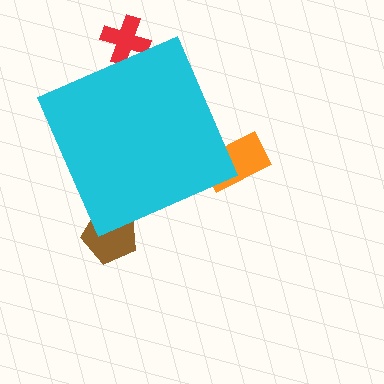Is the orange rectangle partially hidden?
Yes, the orange rectangle is partially hidden behind the cyan diamond.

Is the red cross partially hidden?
Yes, the red cross is partially hidden behind the cyan diamond.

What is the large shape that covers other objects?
A cyan diamond.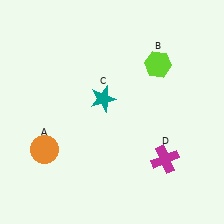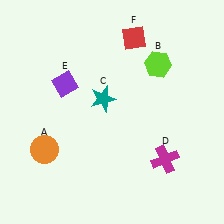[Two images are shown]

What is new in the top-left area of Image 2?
A purple diamond (E) was added in the top-left area of Image 2.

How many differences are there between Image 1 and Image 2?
There are 2 differences between the two images.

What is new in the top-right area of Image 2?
A red diamond (F) was added in the top-right area of Image 2.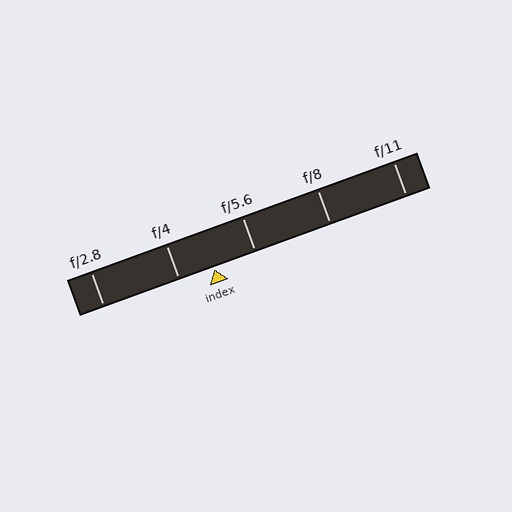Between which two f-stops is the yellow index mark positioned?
The index mark is between f/4 and f/5.6.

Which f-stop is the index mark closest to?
The index mark is closest to f/4.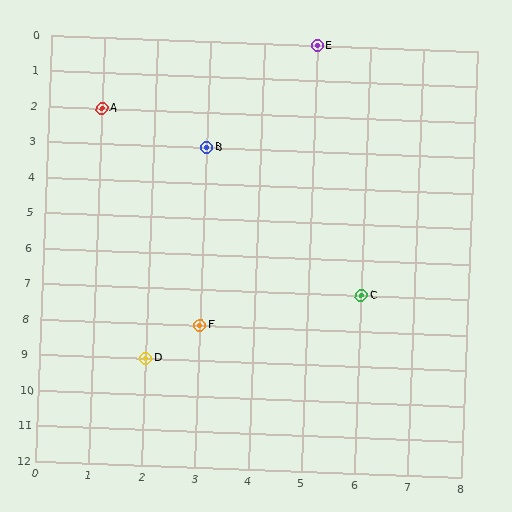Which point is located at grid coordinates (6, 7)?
Point C is at (6, 7).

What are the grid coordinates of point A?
Point A is at grid coordinates (1, 2).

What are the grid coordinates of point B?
Point B is at grid coordinates (3, 3).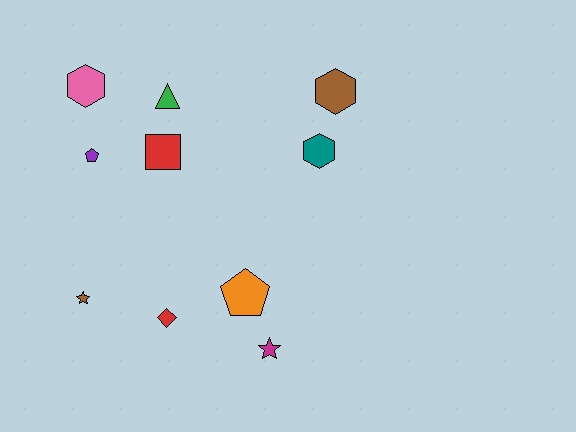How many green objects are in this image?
There is 1 green object.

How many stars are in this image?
There are 2 stars.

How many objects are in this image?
There are 10 objects.